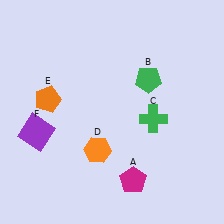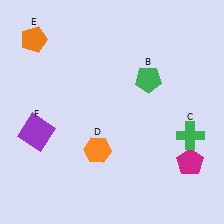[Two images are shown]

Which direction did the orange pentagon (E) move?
The orange pentagon (E) moved up.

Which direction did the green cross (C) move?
The green cross (C) moved right.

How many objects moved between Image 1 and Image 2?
3 objects moved between the two images.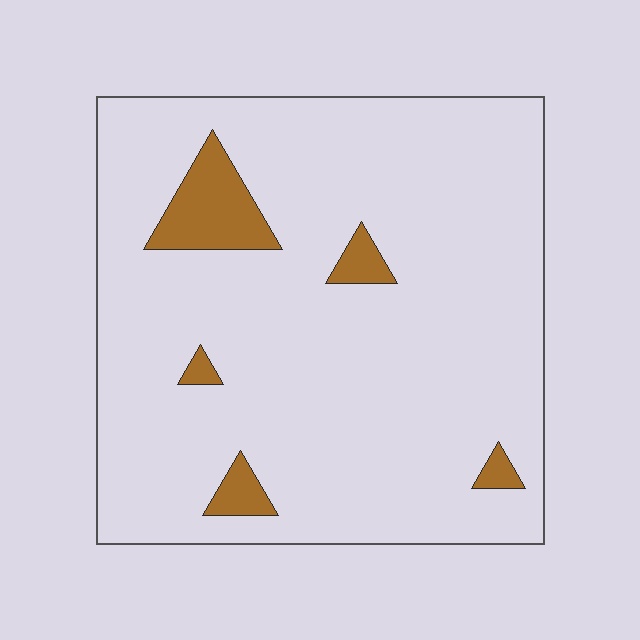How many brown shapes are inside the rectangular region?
5.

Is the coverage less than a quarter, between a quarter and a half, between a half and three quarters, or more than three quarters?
Less than a quarter.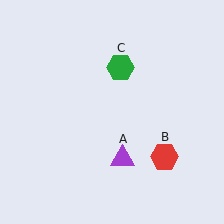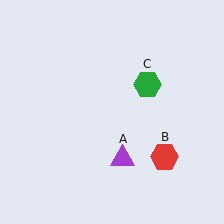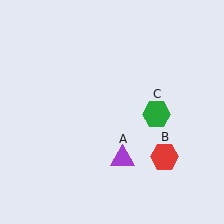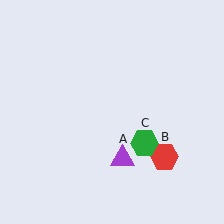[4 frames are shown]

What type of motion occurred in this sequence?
The green hexagon (object C) rotated clockwise around the center of the scene.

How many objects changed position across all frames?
1 object changed position: green hexagon (object C).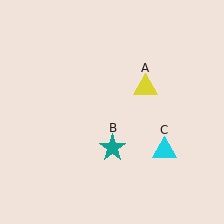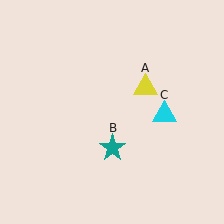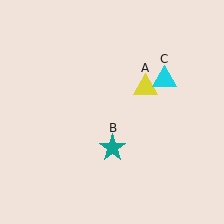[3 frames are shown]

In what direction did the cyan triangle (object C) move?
The cyan triangle (object C) moved up.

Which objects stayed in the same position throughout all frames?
Yellow triangle (object A) and teal star (object B) remained stationary.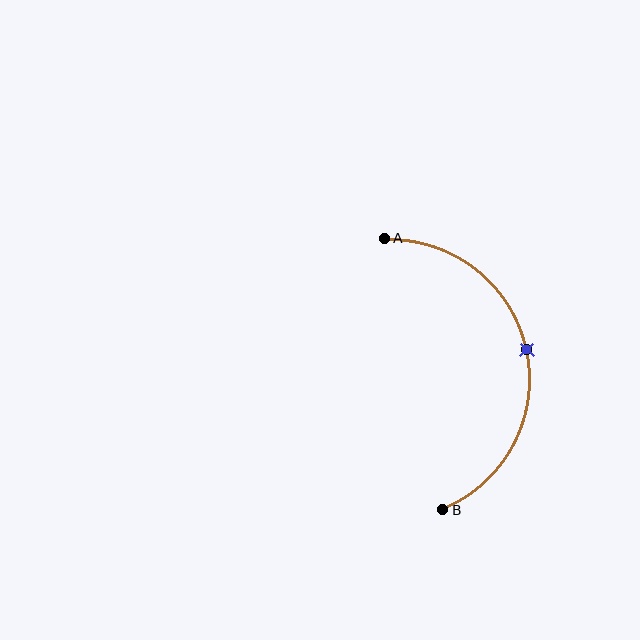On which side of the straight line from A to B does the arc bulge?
The arc bulges to the right of the straight line connecting A and B.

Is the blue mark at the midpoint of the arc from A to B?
Yes. The blue mark lies on the arc at equal arc-length from both A and B — it is the arc midpoint.